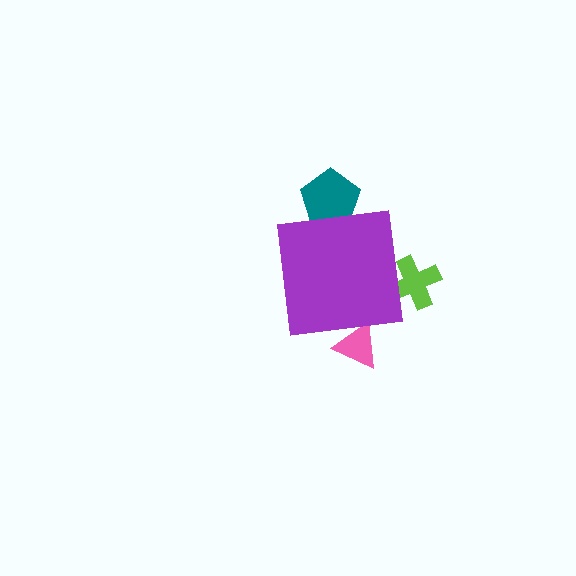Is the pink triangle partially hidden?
Yes, the pink triangle is partially hidden behind the purple square.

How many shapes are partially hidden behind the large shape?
3 shapes are partially hidden.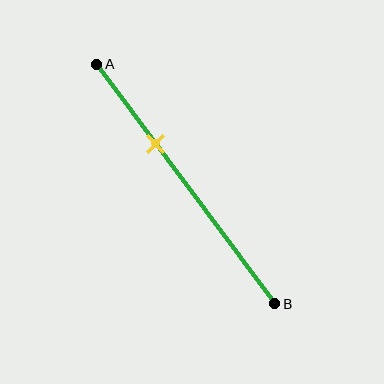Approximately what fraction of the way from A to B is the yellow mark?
The yellow mark is approximately 35% of the way from A to B.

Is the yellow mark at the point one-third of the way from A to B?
Yes, the mark is approximately at the one-third point.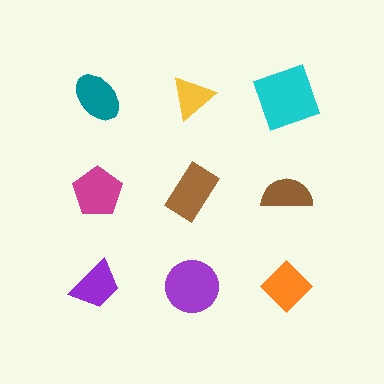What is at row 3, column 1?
A purple trapezoid.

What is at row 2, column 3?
A brown semicircle.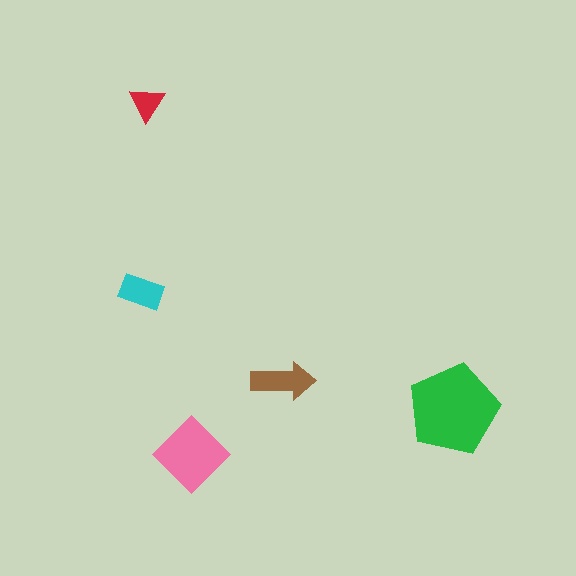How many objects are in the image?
There are 5 objects in the image.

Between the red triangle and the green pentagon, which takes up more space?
The green pentagon.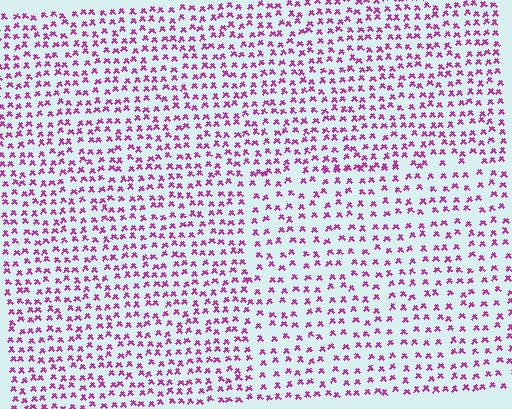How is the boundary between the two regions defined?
The boundary is defined by a change in element density (approximately 1.5x ratio). All elements are the same color, size, and shape.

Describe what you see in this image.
The image contains small magenta elements arranged at two different densities. A rectangle-shaped region is visible where the elements are less densely packed than the surrounding area.